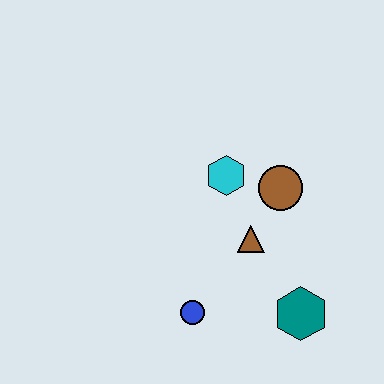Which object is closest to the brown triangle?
The brown circle is closest to the brown triangle.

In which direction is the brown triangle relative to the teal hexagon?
The brown triangle is above the teal hexagon.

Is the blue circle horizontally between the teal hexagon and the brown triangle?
No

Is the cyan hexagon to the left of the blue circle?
No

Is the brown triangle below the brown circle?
Yes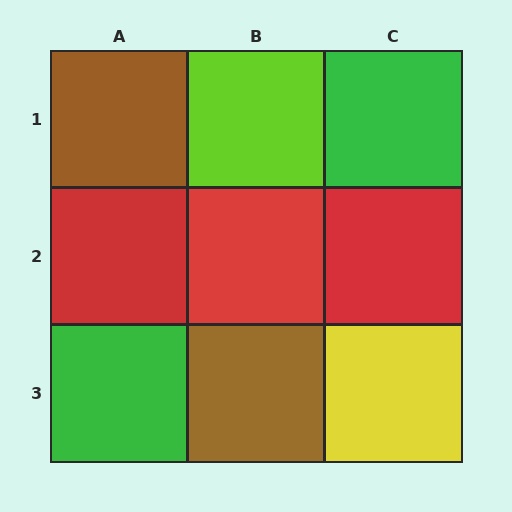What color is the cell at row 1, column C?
Green.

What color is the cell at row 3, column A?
Green.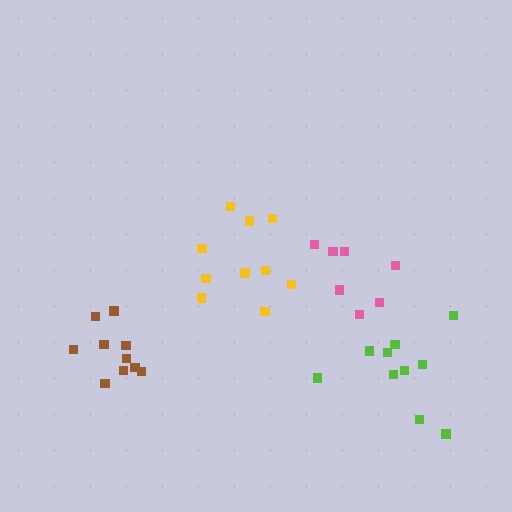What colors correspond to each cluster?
The clusters are colored: yellow, brown, lime, pink.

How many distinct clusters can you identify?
There are 4 distinct clusters.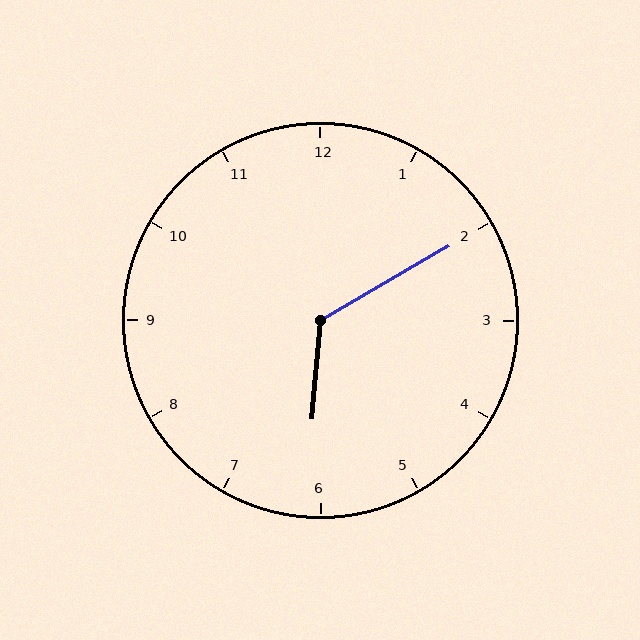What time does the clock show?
6:10.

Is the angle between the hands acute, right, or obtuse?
It is obtuse.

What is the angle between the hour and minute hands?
Approximately 125 degrees.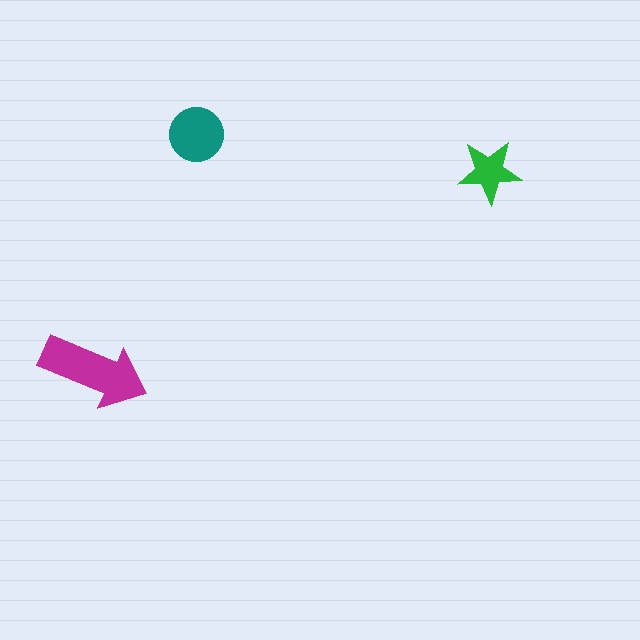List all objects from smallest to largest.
The green star, the teal circle, the magenta arrow.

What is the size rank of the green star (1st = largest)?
3rd.